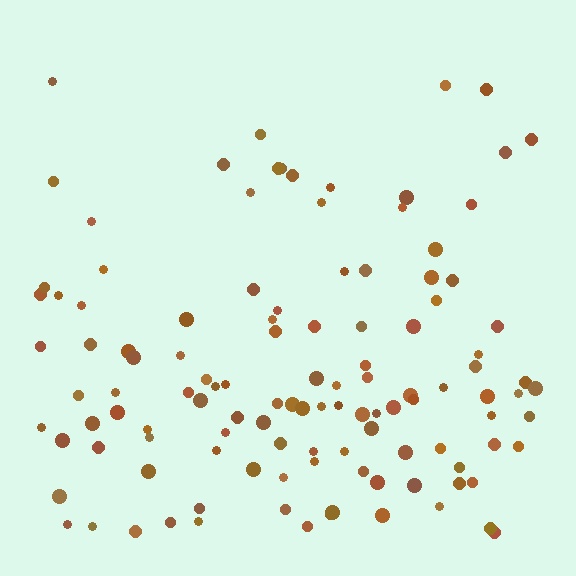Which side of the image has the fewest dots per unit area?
The top.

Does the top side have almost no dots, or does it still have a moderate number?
Still a moderate number, just noticeably fewer than the bottom.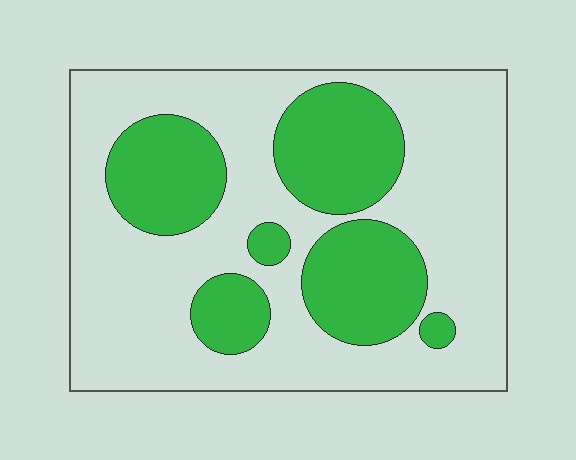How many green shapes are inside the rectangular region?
6.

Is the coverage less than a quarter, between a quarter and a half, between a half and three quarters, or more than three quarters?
Between a quarter and a half.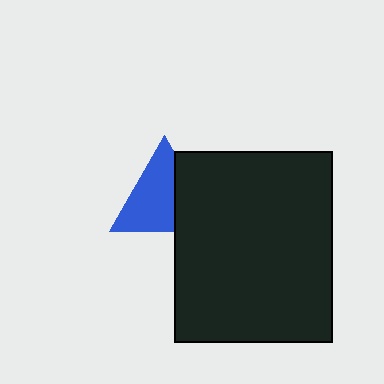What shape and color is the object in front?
The object in front is a black rectangle.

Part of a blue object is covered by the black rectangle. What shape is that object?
It is a triangle.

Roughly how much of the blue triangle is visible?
About half of it is visible (roughly 65%).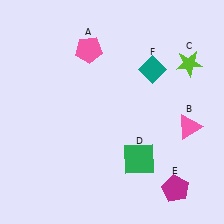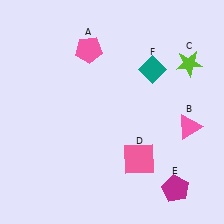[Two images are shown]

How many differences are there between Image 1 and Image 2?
There is 1 difference between the two images.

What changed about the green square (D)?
In Image 1, D is green. In Image 2, it changed to pink.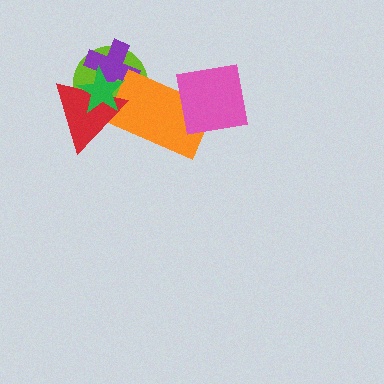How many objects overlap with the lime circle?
4 objects overlap with the lime circle.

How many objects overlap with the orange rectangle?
5 objects overlap with the orange rectangle.